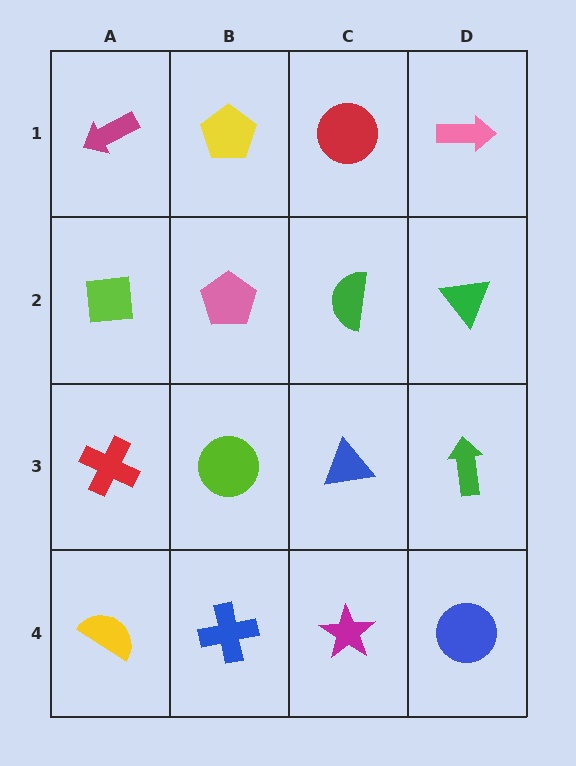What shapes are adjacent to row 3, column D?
A green triangle (row 2, column D), a blue circle (row 4, column D), a blue triangle (row 3, column C).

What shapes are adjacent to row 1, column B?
A pink pentagon (row 2, column B), a magenta arrow (row 1, column A), a red circle (row 1, column C).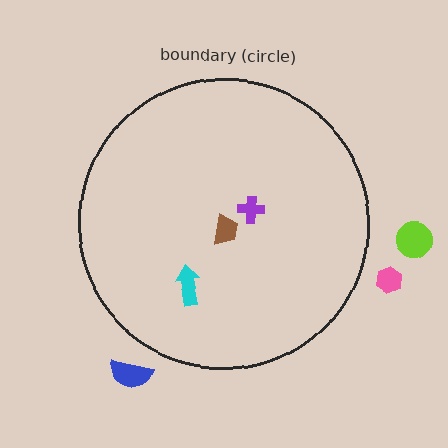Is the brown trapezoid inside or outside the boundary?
Inside.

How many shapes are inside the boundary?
3 inside, 3 outside.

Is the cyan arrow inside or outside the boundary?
Inside.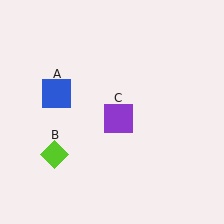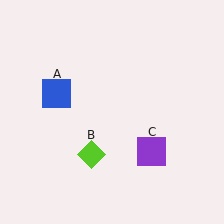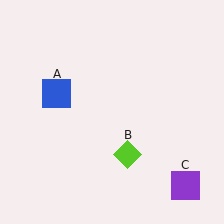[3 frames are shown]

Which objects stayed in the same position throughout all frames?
Blue square (object A) remained stationary.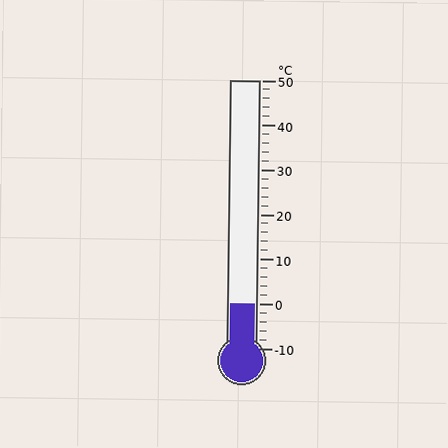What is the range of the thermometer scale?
The thermometer scale ranges from -10°C to 50°C.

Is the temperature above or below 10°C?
The temperature is below 10°C.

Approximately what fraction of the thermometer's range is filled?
The thermometer is filled to approximately 15% of its range.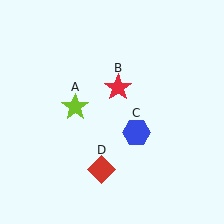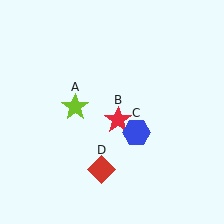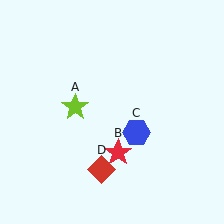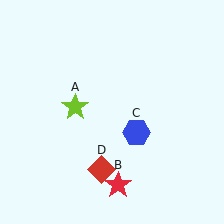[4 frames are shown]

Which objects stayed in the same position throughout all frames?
Lime star (object A) and blue hexagon (object C) and red diamond (object D) remained stationary.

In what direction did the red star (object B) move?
The red star (object B) moved down.